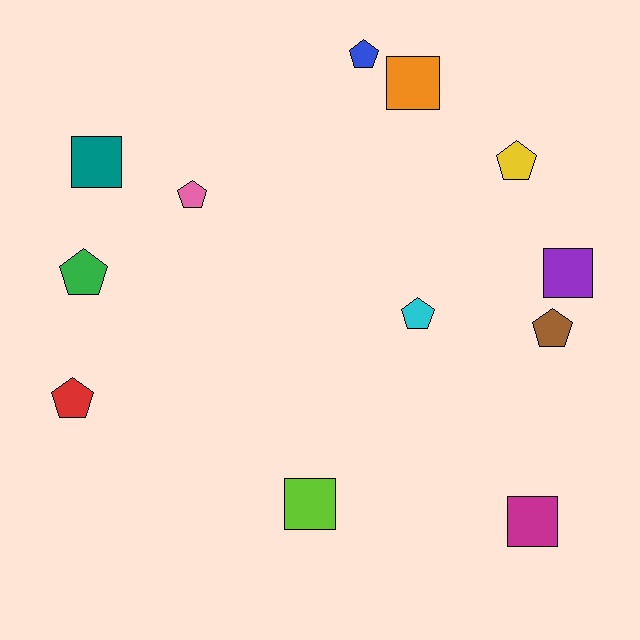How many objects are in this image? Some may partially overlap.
There are 12 objects.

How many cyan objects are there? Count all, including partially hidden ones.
There is 1 cyan object.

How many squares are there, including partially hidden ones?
There are 5 squares.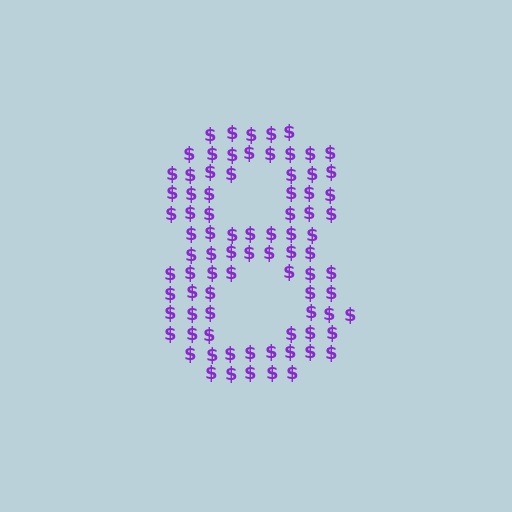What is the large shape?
The large shape is the digit 8.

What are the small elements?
The small elements are dollar signs.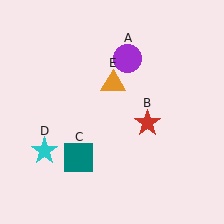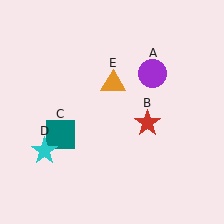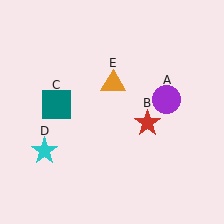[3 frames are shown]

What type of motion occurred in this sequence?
The purple circle (object A), teal square (object C) rotated clockwise around the center of the scene.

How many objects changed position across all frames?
2 objects changed position: purple circle (object A), teal square (object C).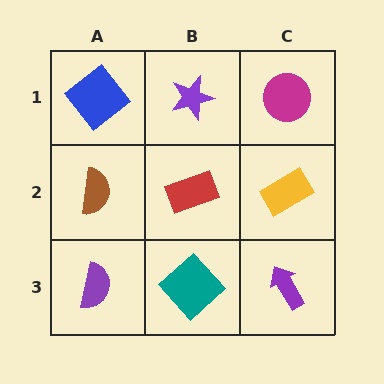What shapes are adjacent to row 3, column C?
A yellow rectangle (row 2, column C), a teal diamond (row 3, column B).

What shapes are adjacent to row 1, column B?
A red rectangle (row 2, column B), a blue diamond (row 1, column A), a magenta circle (row 1, column C).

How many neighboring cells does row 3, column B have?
3.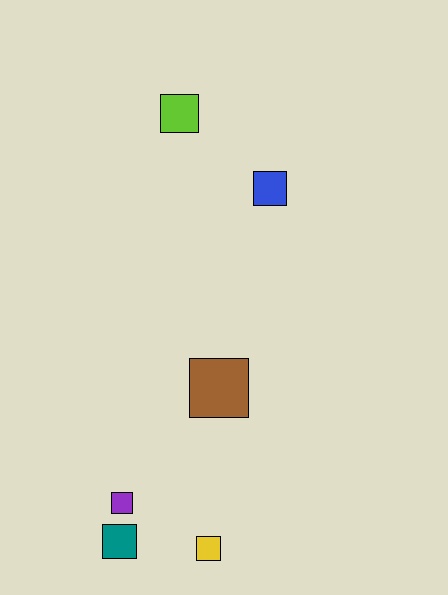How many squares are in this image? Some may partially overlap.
There are 6 squares.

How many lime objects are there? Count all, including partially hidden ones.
There is 1 lime object.